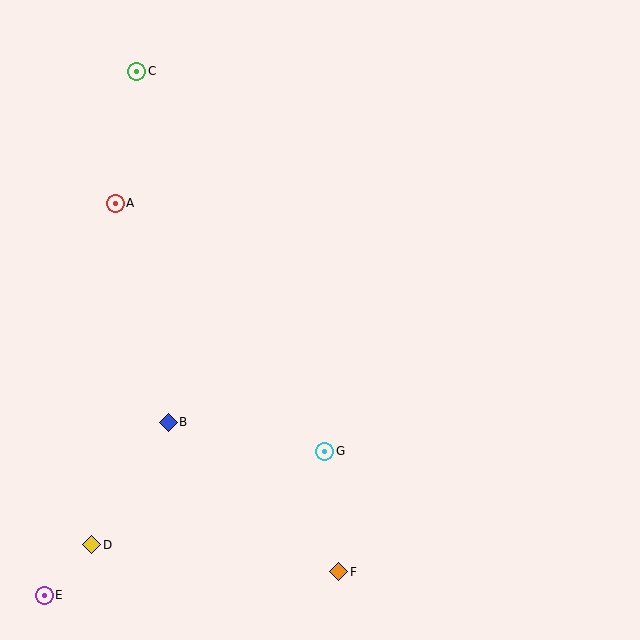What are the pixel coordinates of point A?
Point A is at (115, 203).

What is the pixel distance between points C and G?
The distance between C and G is 424 pixels.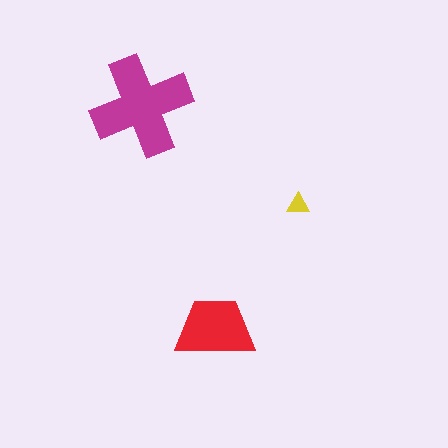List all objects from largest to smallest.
The magenta cross, the red trapezoid, the yellow triangle.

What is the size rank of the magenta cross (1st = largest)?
1st.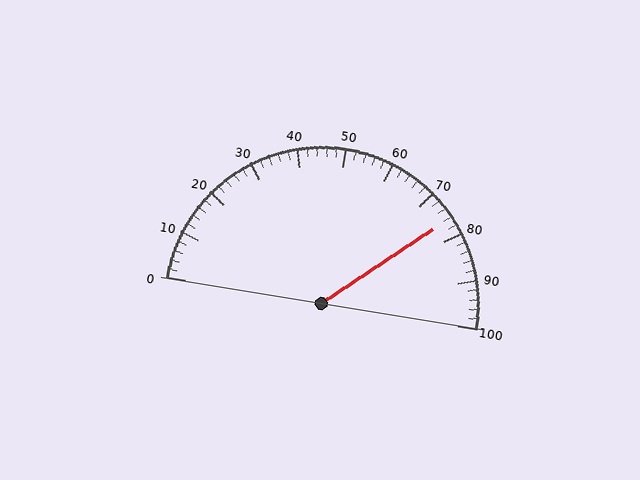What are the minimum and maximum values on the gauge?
The gauge ranges from 0 to 100.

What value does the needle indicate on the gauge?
The needle indicates approximately 76.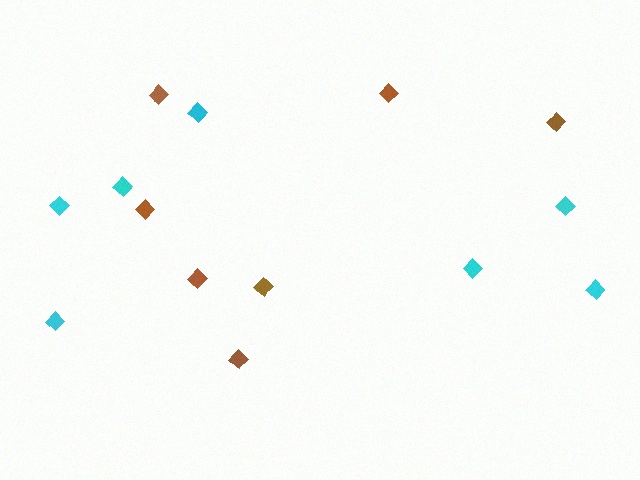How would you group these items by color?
There are 2 groups: one group of cyan diamonds (7) and one group of brown diamonds (7).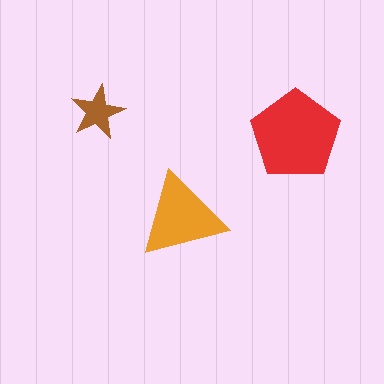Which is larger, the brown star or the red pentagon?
The red pentagon.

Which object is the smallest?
The brown star.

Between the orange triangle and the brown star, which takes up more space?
The orange triangle.